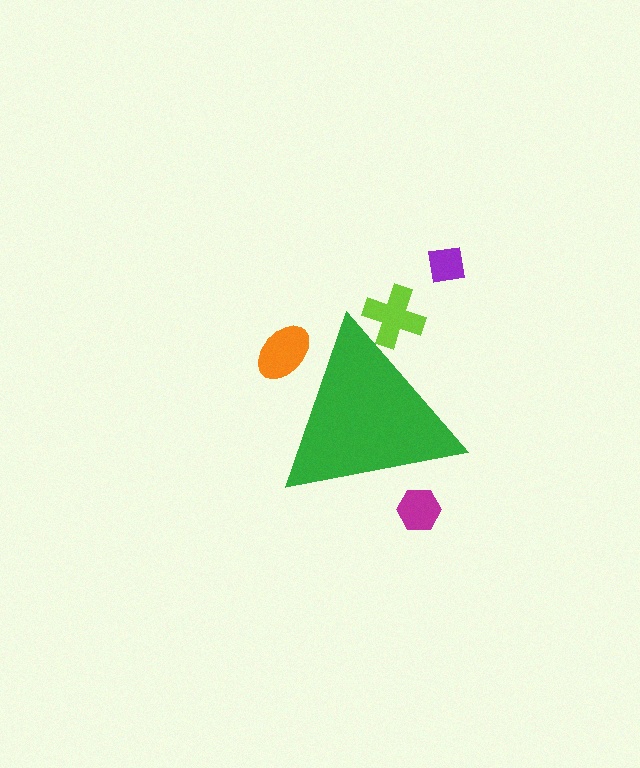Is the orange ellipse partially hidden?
Yes, the orange ellipse is partially hidden behind the green triangle.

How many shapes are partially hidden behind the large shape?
3 shapes are partially hidden.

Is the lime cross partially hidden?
Yes, the lime cross is partially hidden behind the green triangle.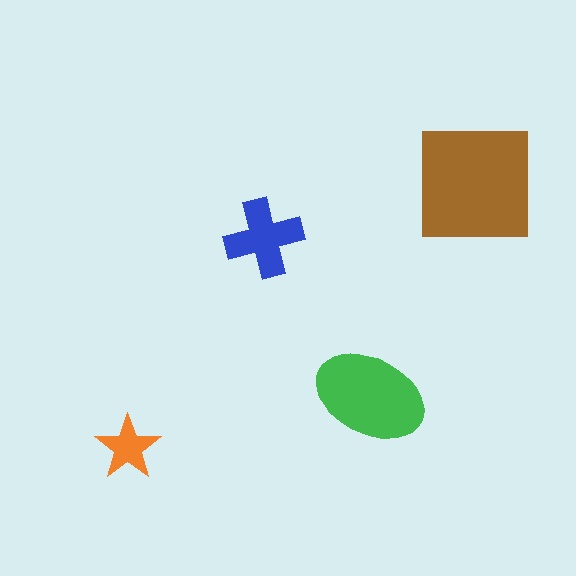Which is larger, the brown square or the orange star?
The brown square.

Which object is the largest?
The brown square.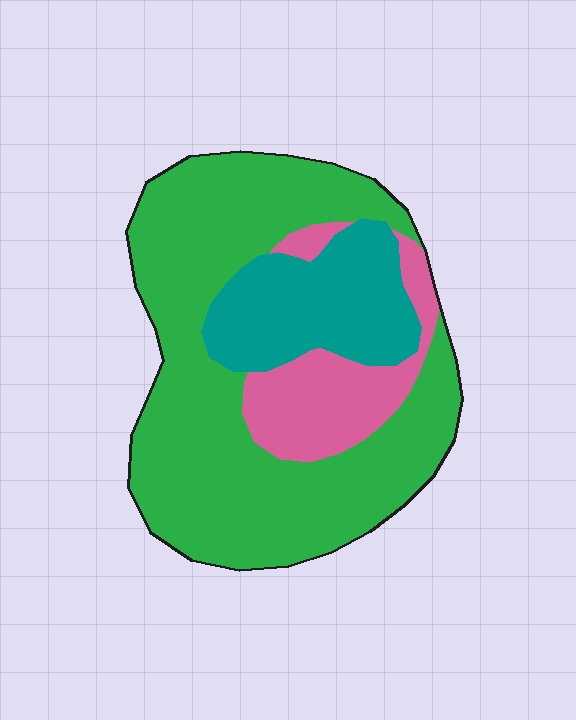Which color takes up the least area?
Pink, at roughly 15%.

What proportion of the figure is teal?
Teal takes up about one fifth (1/5) of the figure.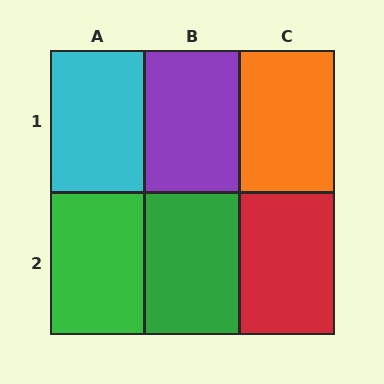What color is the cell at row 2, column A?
Green.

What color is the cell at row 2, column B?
Green.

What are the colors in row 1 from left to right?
Cyan, purple, orange.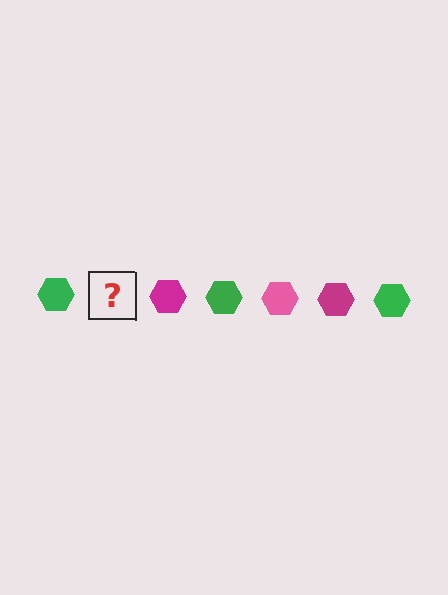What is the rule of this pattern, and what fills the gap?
The rule is that the pattern cycles through green, pink, magenta hexagons. The gap should be filled with a pink hexagon.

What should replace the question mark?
The question mark should be replaced with a pink hexagon.